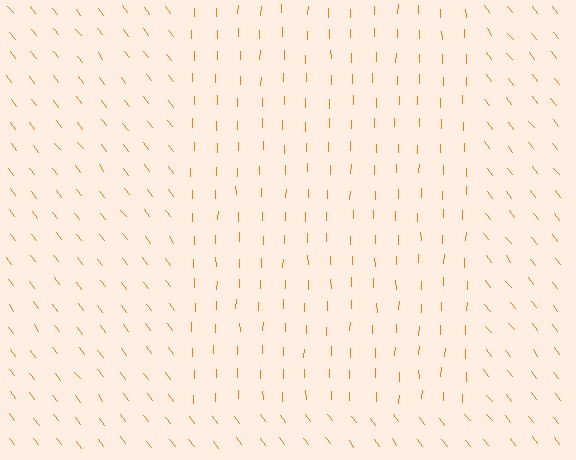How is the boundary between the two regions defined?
The boundary is defined purely by a change in line orientation (approximately 38 degrees difference). All lines are the same color and thickness.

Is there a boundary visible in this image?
Yes, there is a texture boundary formed by a change in line orientation.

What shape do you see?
I see a rectangle.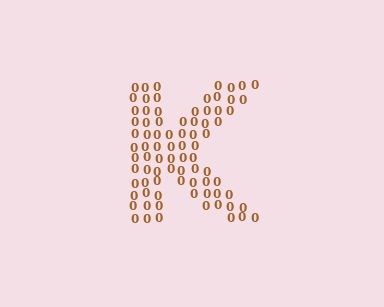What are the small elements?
The small elements are digit 0's.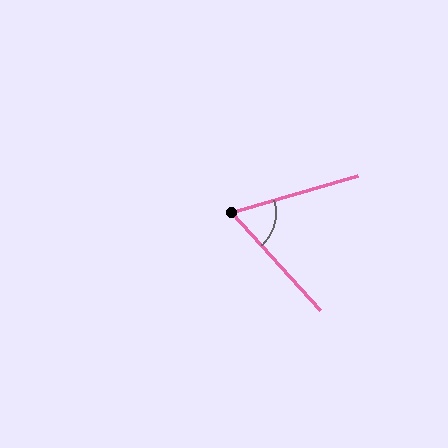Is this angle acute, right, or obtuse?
It is acute.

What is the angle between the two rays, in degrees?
Approximately 64 degrees.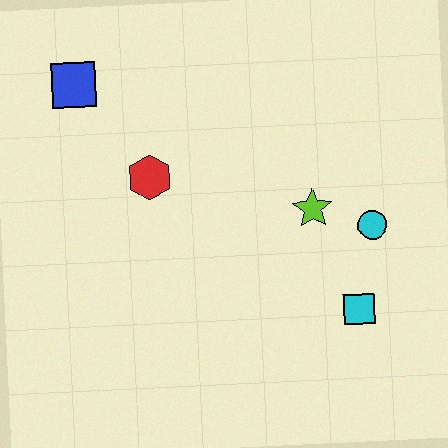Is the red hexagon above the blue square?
No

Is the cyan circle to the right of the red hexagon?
Yes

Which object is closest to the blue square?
The red hexagon is closest to the blue square.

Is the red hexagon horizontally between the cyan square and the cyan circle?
No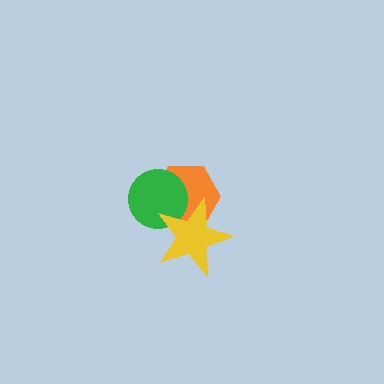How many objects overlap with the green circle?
2 objects overlap with the green circle.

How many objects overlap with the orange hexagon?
2 objects overlap with the orange hexagon.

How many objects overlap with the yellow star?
2 objects overlap with the yellow star.